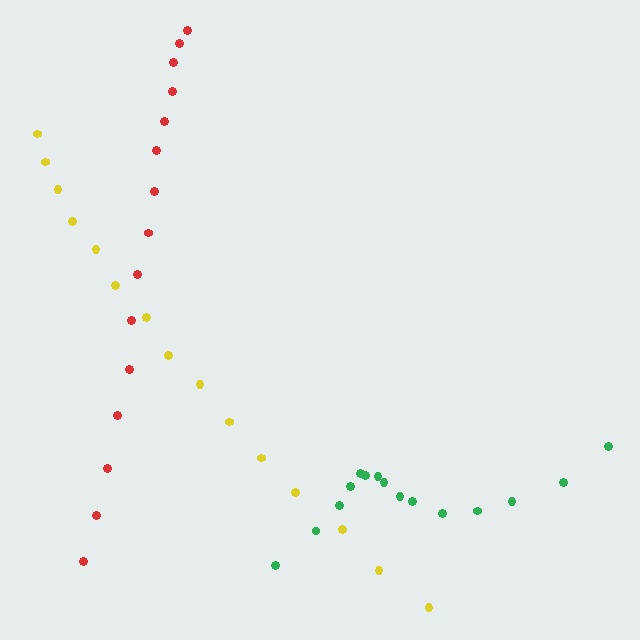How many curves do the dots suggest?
There are 3 distinct paths.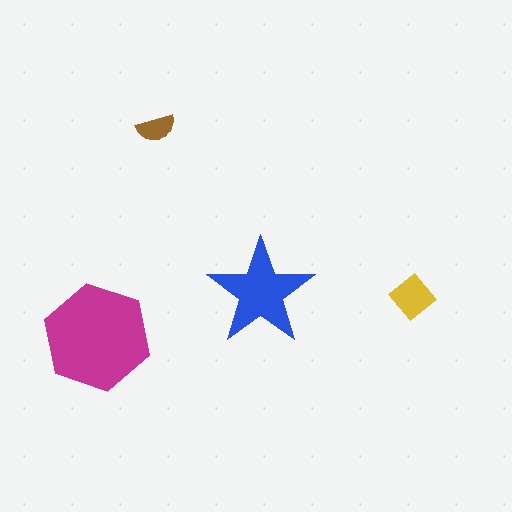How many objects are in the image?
There are 4 objects in the image.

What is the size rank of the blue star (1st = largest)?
2nd.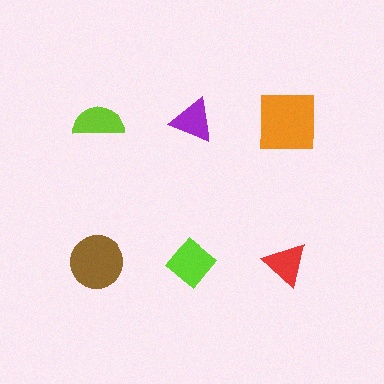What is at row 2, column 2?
A lime diamond.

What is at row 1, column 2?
A purple triangle.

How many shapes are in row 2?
3 shapes.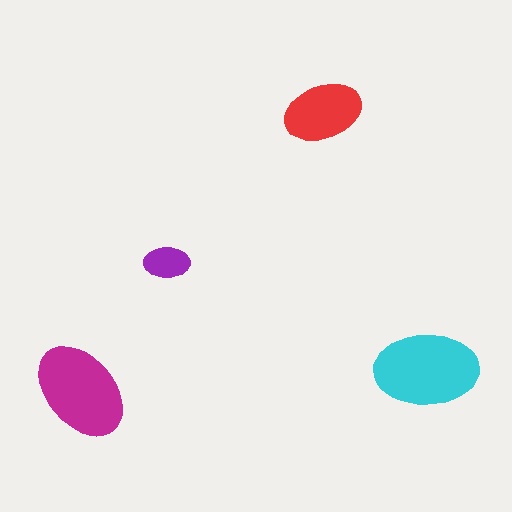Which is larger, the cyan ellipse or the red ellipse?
The cyan one.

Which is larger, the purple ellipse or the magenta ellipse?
The magenta one.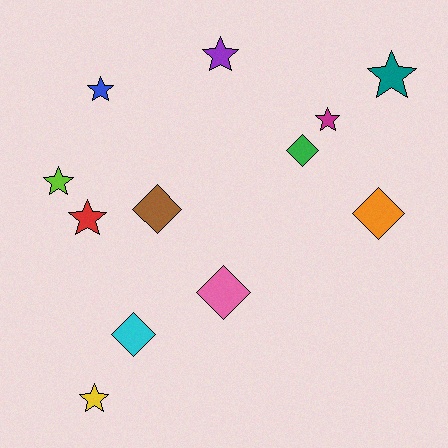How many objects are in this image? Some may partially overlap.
There are 12 objects.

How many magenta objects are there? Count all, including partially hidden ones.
There is 1 magenta object.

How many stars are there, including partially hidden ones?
There are 7 stars.